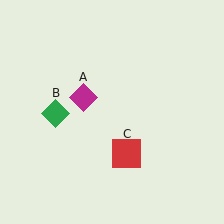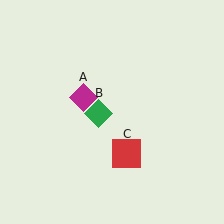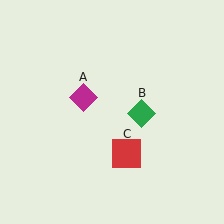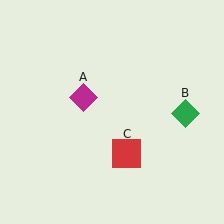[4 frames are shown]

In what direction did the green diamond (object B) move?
The green diamond (object B) moved right.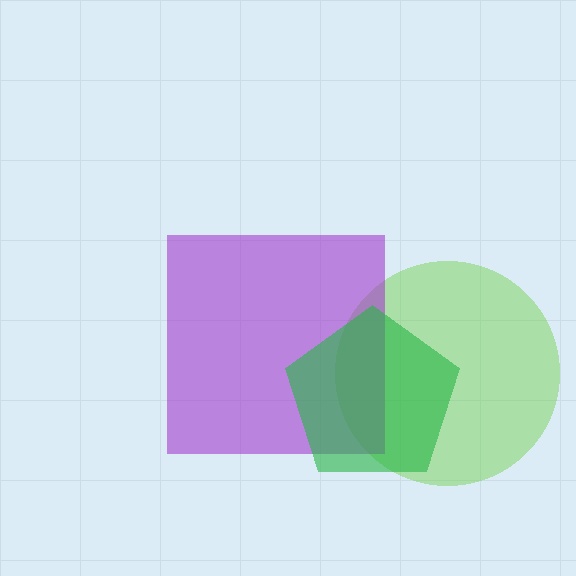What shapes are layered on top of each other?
The layered shapes are: a lime circle, a purple square, a green pentagon.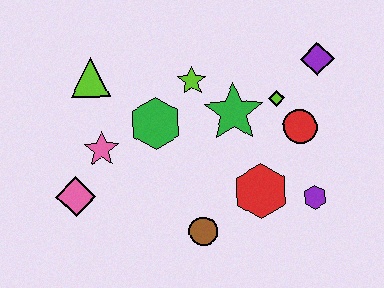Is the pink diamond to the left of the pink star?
Yes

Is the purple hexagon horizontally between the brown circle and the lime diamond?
No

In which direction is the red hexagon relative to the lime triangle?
The red hexagon is to the right of the lime triangle.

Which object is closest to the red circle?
The lime diamond is closest to the red circle.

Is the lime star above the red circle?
Yes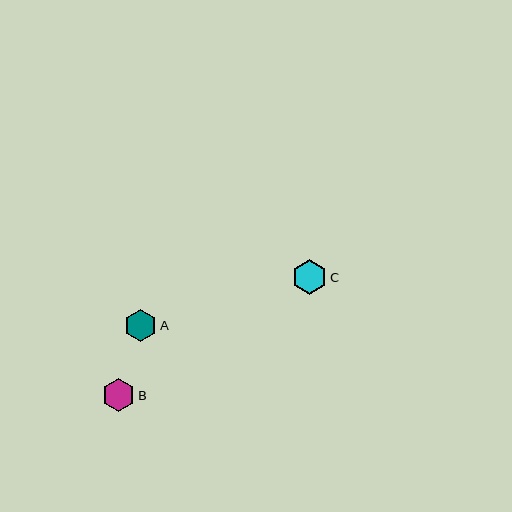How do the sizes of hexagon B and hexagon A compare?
Hexagon B and hexagon A are approximately the same size.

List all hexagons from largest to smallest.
From largest to smallest: C, B, A.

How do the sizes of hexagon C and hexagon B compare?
Hexagon C and hexagon B are approximately the same size.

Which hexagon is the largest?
Hexagon C is the largest with a size of approximately 35 pixels.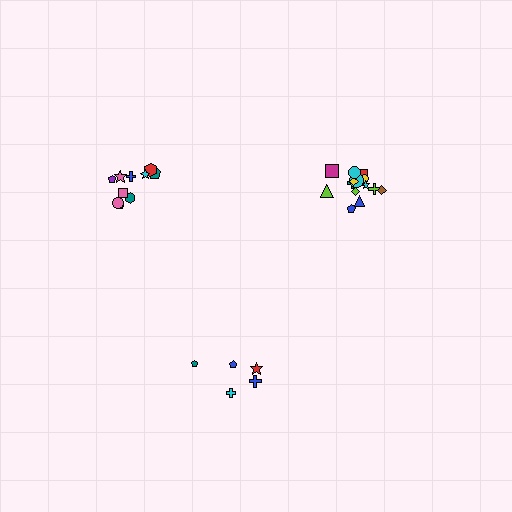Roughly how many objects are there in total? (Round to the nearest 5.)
Roughly 30 objects in total.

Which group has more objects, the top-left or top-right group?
The top-right group.